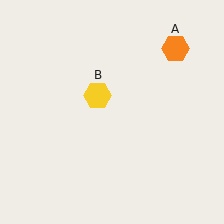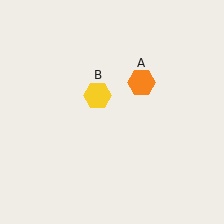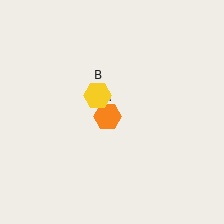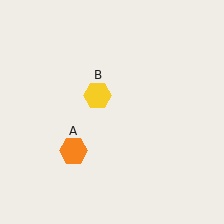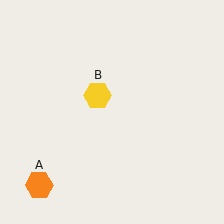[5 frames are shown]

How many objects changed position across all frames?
1 object changed position: orange hexagon (object A).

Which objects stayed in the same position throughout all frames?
Yellow hexagon (object B) remained stationary.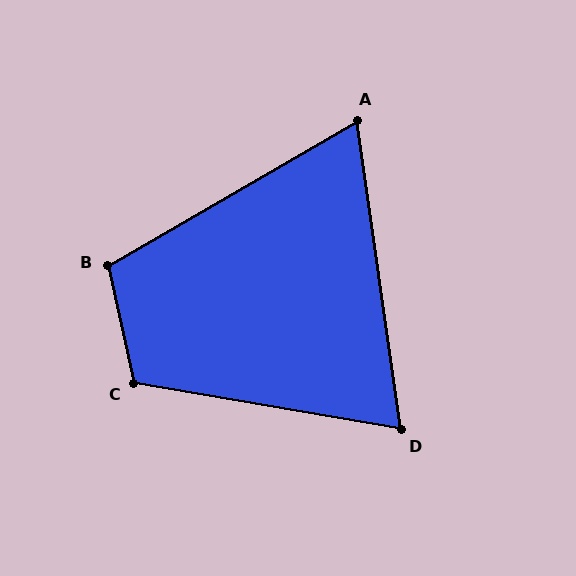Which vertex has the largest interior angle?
C, at approximately 112 degrees.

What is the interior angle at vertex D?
Approximately 72 degrees (acute).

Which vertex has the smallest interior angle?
A, at approximately 68 degrees.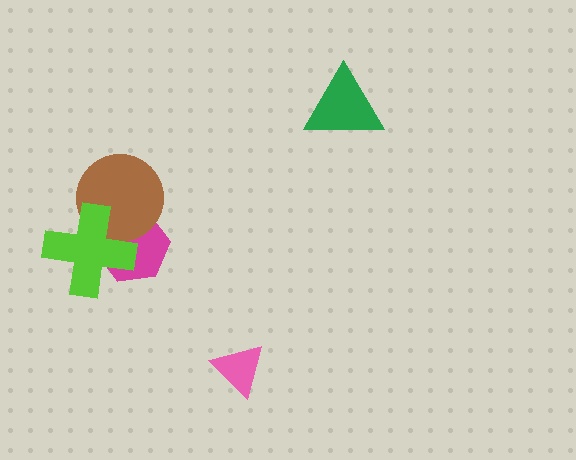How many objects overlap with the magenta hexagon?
2 objects overlap with the magenta hexagon.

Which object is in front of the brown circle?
The lime cross is in front of the brown circle.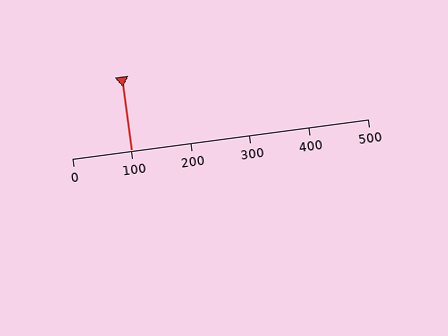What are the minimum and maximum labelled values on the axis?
The axis runs from 0 to 500.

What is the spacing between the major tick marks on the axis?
The major ticks are spaced 100 apart.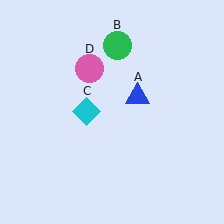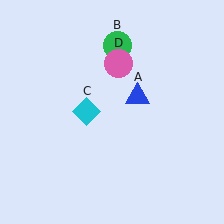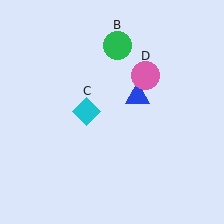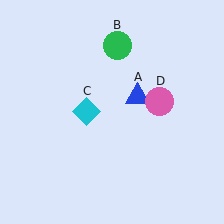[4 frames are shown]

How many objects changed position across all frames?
1 object changed position: pink circle (object D).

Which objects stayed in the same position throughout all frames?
Blue triangle (object A) and green circle (object B) and cyan diamond (object C) remained stationary.